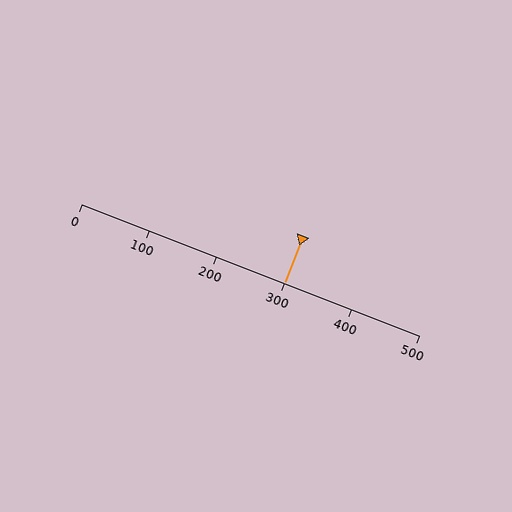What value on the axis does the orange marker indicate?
The marker indicates approximately 300.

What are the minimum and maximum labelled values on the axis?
The axis runs from 0 to 500.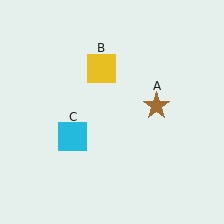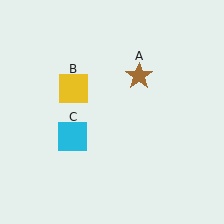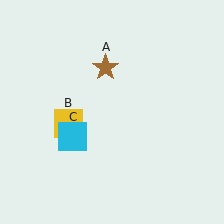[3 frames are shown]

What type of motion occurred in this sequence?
The brown star (object A), yellow square (object B) rotated counterclockwise around the center of the scene.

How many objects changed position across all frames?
2 objects changed position: brown star (object A), yellow square (object B).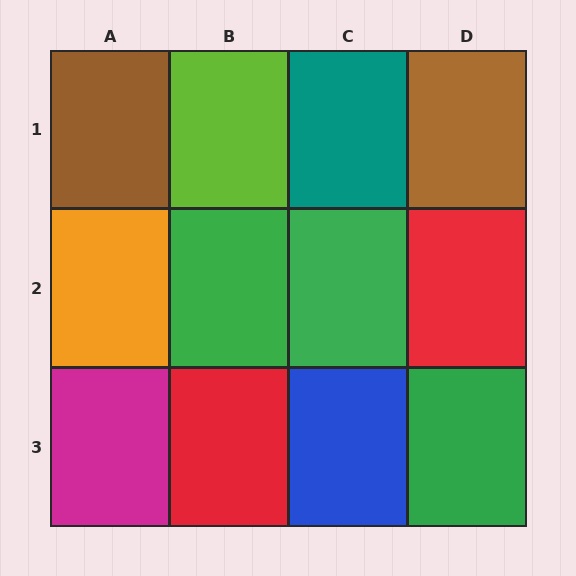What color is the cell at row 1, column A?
Brown.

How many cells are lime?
1 cell is lime.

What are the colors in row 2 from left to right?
Orange, green, green, red.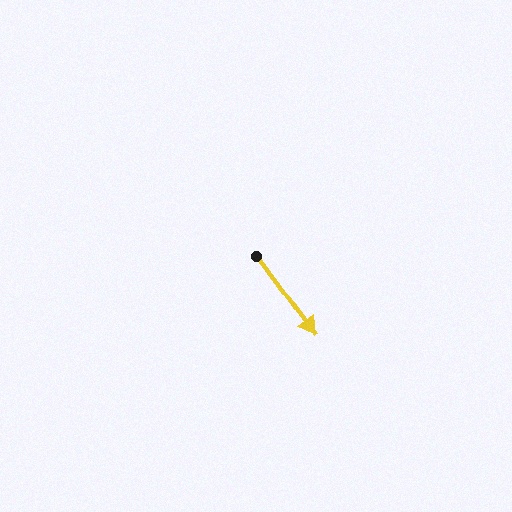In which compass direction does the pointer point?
Southeast.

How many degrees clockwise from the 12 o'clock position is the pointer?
Approximately 144 degrees.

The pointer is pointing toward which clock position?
Roughly 5 o'clock.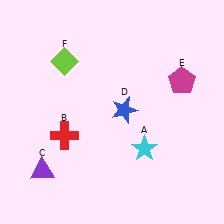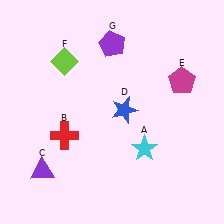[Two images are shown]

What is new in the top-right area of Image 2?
A purple pentagon (G) was added in the top-right area of Image 2.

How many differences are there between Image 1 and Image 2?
There is 1 difference between the two images.